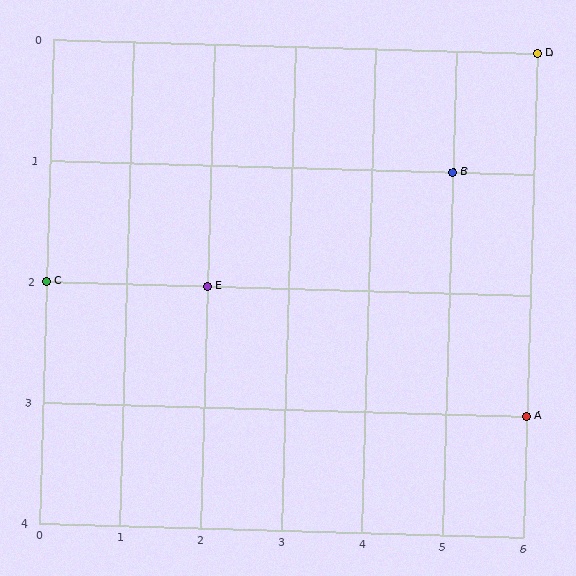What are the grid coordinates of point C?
Point C is at grid coordinates (0, 2).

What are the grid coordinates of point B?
Point B is at grid coordinates (5, 1).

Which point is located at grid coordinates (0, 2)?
Point C is at (0, 2).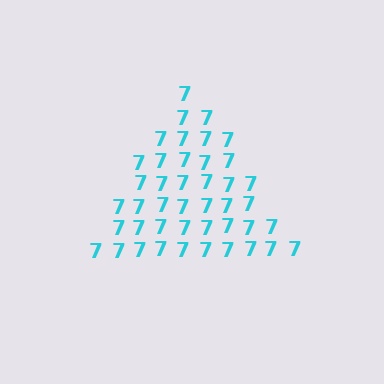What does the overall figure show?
The overall figure shows a triangle.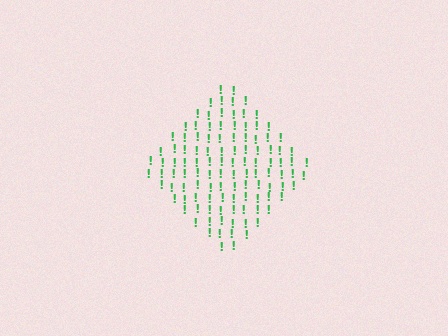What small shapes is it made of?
It is made of small exclamation marks.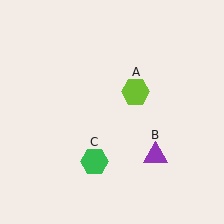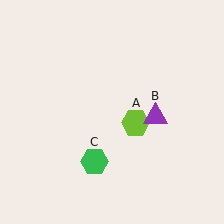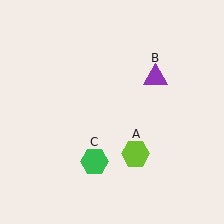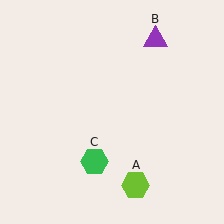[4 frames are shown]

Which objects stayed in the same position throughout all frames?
Green hexagon (object C) remained stationary.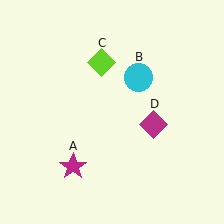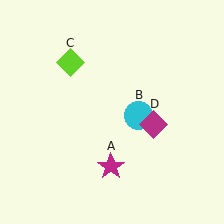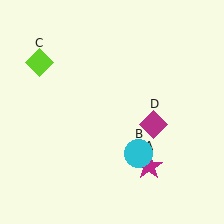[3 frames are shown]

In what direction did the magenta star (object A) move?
The magenta star (object A) moved right.